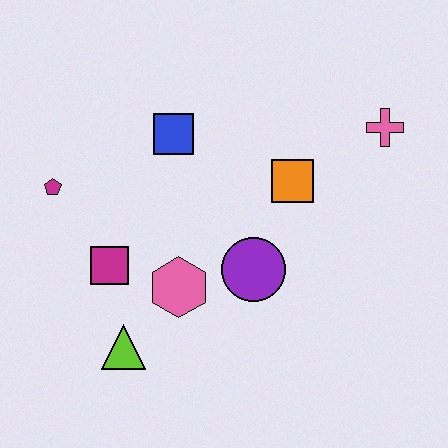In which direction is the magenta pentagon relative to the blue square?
The magenta pentagon is to the left of the blue square.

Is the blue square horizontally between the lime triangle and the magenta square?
No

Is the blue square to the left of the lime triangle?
No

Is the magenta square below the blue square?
Yes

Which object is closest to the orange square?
The purple circle is closest to the orange square.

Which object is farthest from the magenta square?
The pink cross is farthest from the magenta square.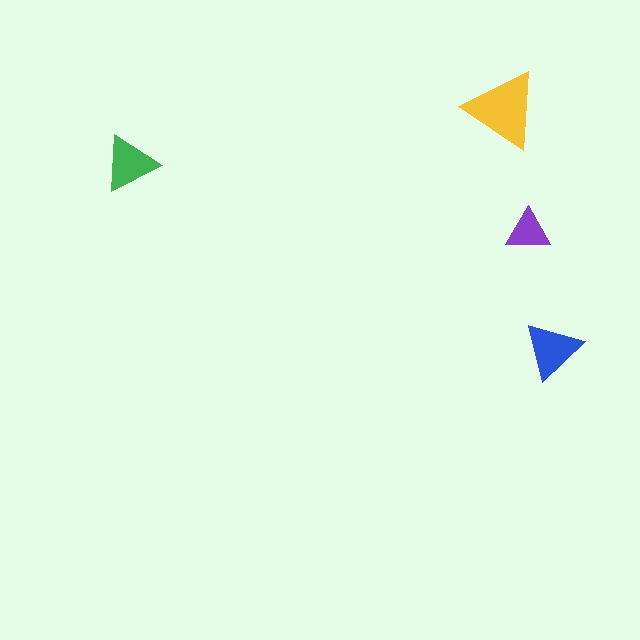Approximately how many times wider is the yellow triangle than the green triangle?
About 1.5 times wider.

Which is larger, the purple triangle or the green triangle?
The green one.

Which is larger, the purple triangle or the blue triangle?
The blue one.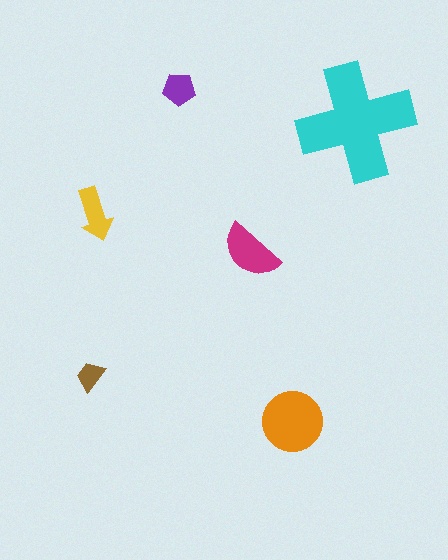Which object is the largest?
The cyan cross.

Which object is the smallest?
The brown trapezoid.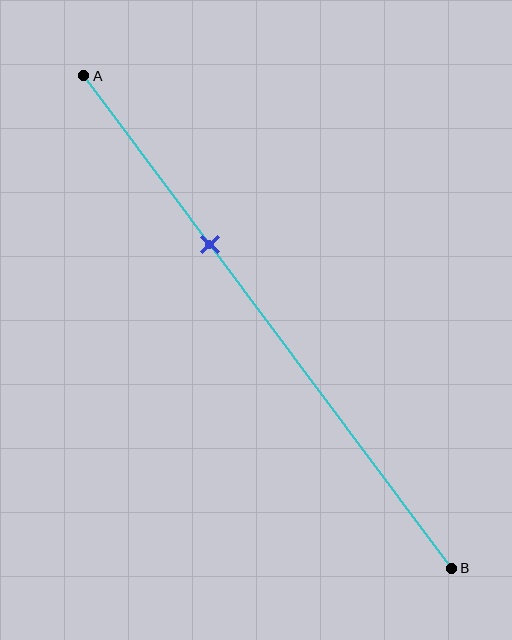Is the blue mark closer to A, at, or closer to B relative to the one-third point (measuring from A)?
The blue mark is approximately at the one-third point of segment AB.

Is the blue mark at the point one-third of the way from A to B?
Yes, the mark is approximately at the one-third point.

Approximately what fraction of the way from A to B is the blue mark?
The blue mark is approximately 35% of the way from A to B.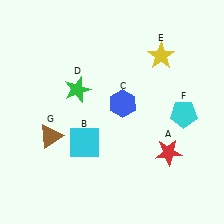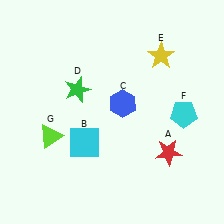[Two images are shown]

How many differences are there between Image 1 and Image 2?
There is 1 difference between the two images.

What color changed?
The triangle (G) changed from brown in Image 1 to lime in Image 2.